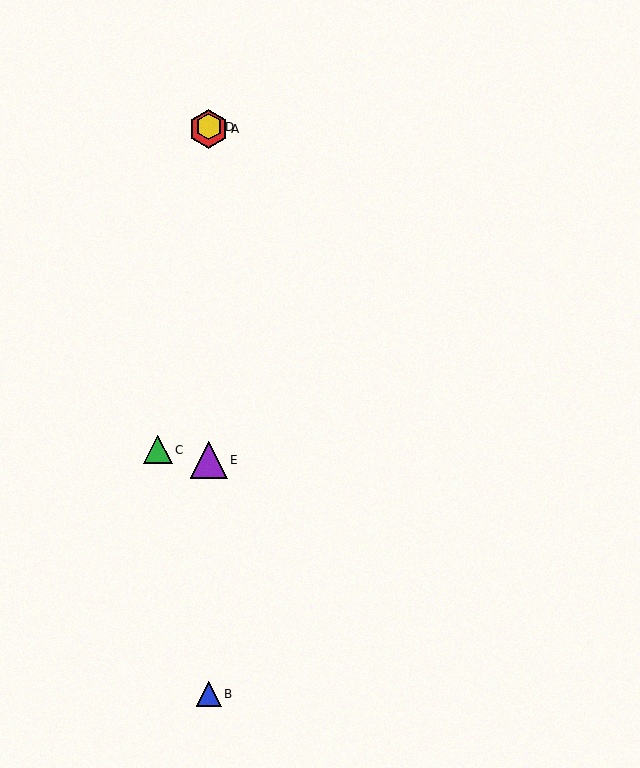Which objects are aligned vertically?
Objects A, B, D, E are aligned vertically.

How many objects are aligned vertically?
4 objects (A, B, D, E) are aligned vertically.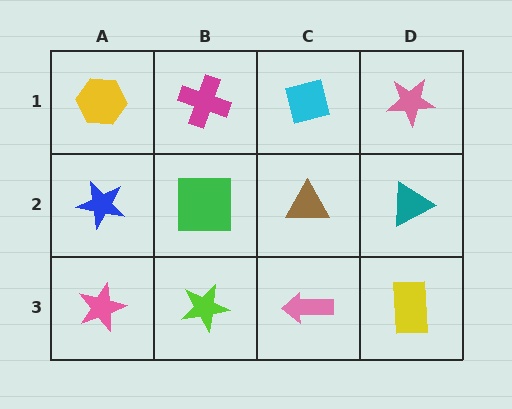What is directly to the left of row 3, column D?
A pink arrow.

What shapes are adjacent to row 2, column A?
A yellow hexagon (row 1, column A), a pink star (row 3, column A), a green square (row 2, column B).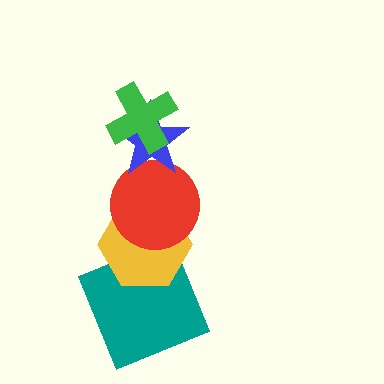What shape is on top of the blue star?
The green cross is on top of the blue star.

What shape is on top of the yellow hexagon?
The red circle is on top of the yellow hexagon.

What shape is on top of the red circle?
The blue star is on top of the red circle.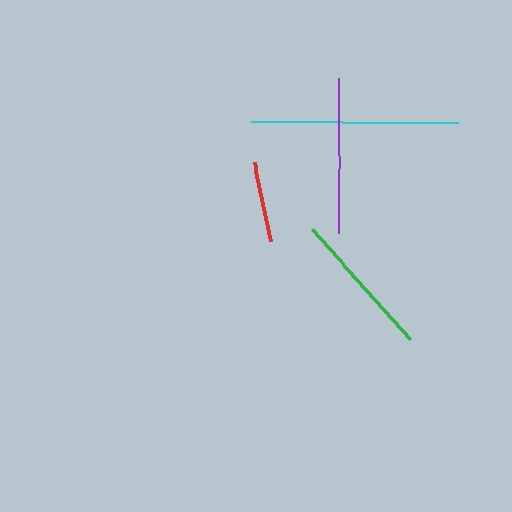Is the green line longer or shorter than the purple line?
The purple line is longer than the green line.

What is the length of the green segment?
The green segment is approximately 147 pixels long.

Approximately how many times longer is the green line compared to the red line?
The green line is approximately 1.8 times the length of the red line.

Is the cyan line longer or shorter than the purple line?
The cyan line is longer than the purple line.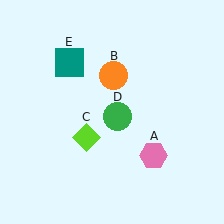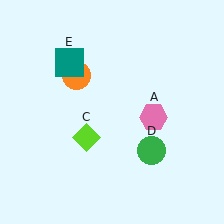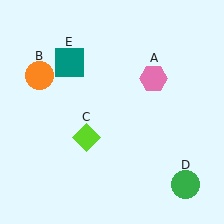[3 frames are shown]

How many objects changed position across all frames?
3 objects changed position: pink hexagon (object A), orange circle (object B), green circle (object D).